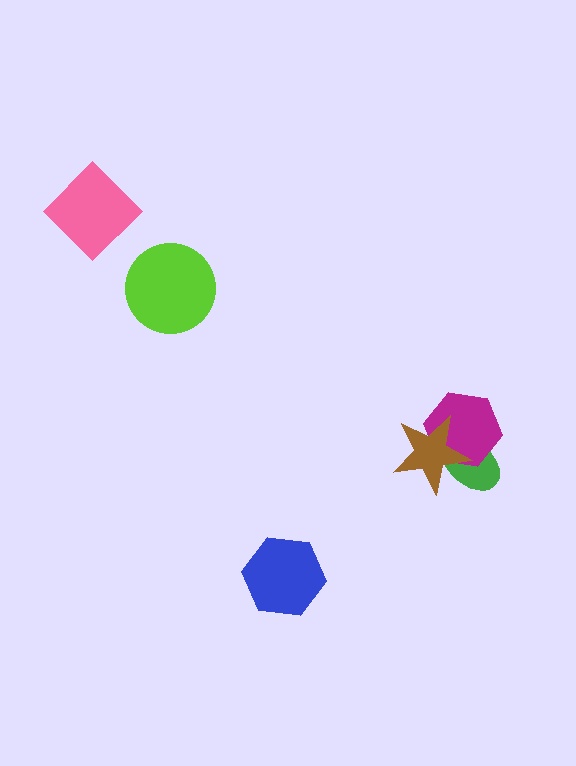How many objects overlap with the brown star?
2 objects overlap with the brown star.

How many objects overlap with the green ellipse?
2 objects overlap with the green ellipse.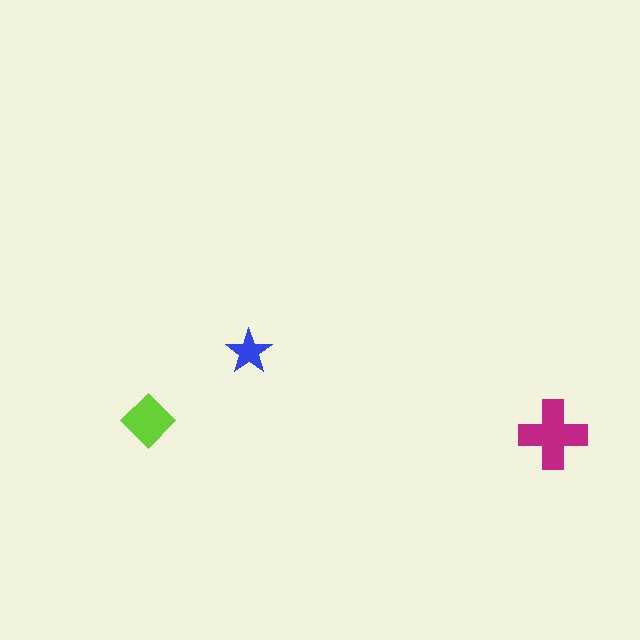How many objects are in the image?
There are 3 objects in the image.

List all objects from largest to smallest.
The magenta cross, the lime diamond, the blue star.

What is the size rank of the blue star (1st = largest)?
3rd.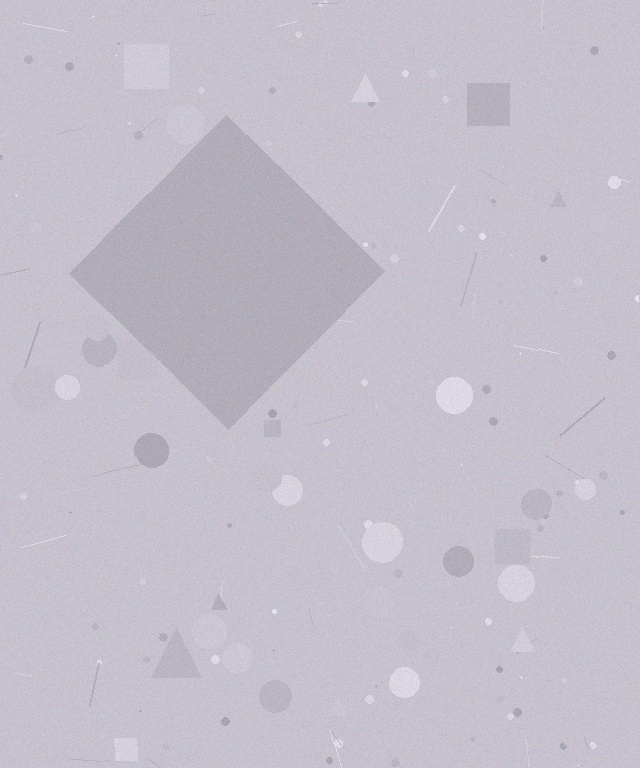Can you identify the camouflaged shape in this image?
The camouflaged shape is a diamond.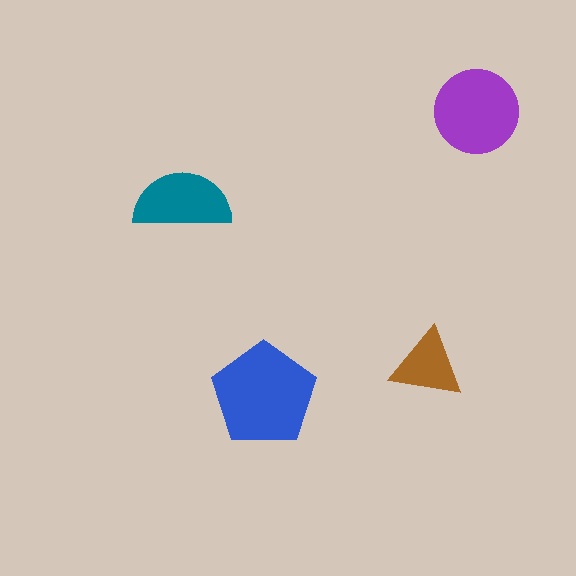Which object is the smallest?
The brown triangle.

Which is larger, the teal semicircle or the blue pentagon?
The blue pentagon.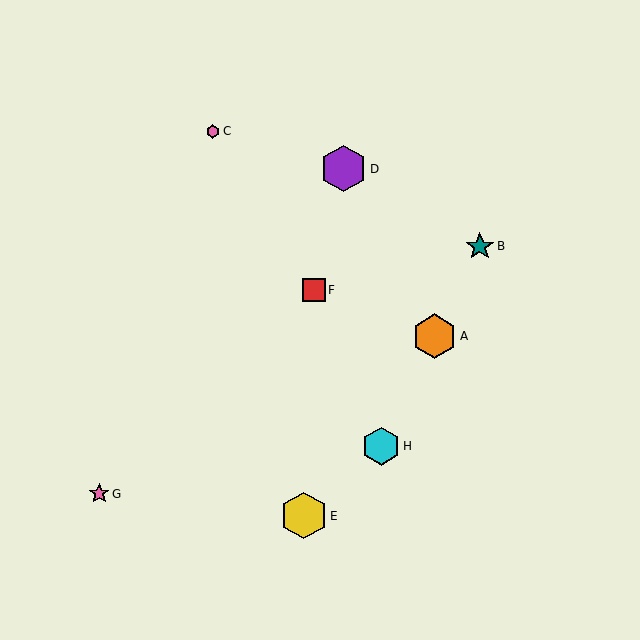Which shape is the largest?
The yellow hexagon (labeled E) is the largest.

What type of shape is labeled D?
Shape D is a purple hexagon.